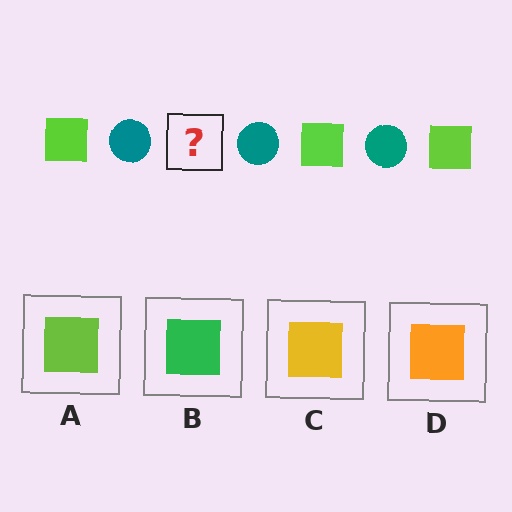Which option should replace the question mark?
Option A.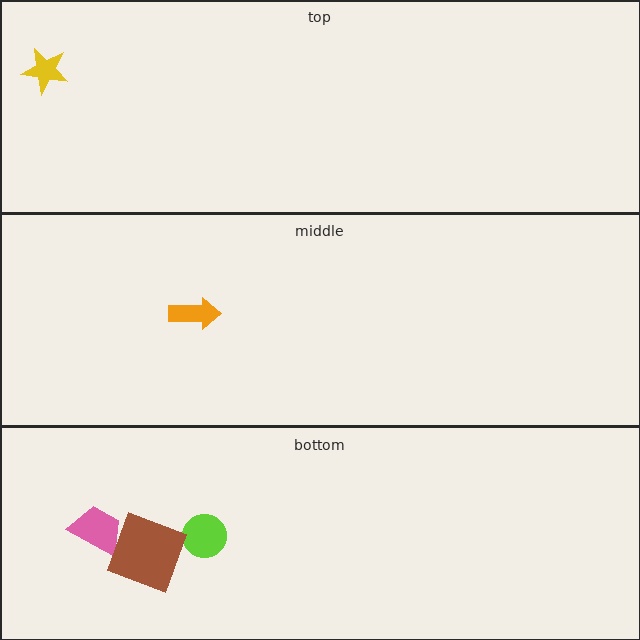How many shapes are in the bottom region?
3.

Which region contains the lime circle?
The bottom region.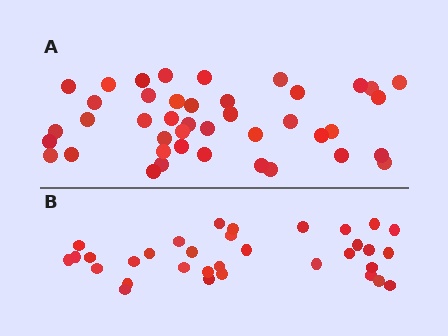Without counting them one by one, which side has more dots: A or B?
Region A (the top region) has more dots.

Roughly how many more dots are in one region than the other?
Region A has roughly 8 or so more dots than region B.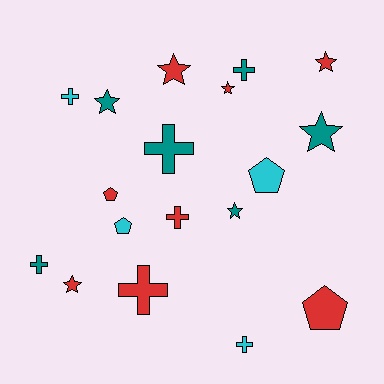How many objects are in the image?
There are 18 objects.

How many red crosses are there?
There are 2 red crosses.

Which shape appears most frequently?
Star, with 7 objects.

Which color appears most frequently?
Red, with 8 objects.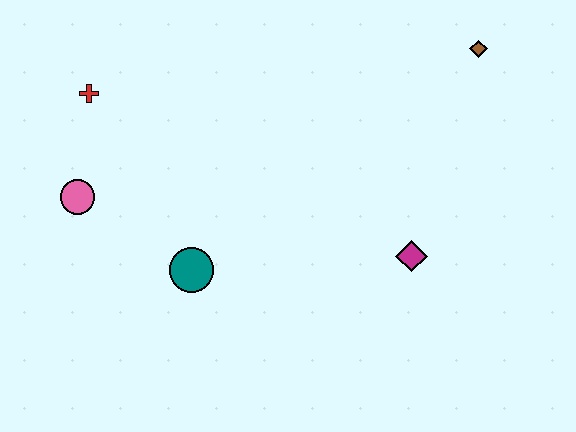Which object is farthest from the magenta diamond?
The red cross is farthest from the magenta diamond.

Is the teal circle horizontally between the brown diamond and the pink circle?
Yes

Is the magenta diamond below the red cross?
Yes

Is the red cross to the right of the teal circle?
No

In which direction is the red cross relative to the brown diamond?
The red cross is to the left of the brown diamond.